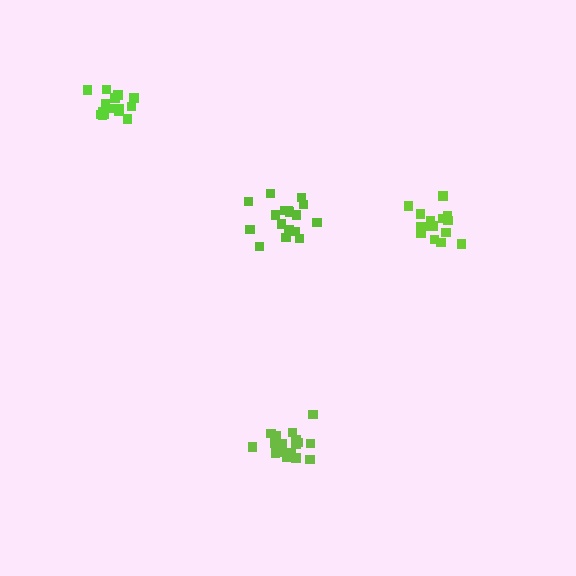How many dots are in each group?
Group 1: 18 dots, Group 2: 15 dots, Group 3: 15 dots, Group 4: 18 dots (66 total).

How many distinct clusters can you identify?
There are 4 distinct clusters.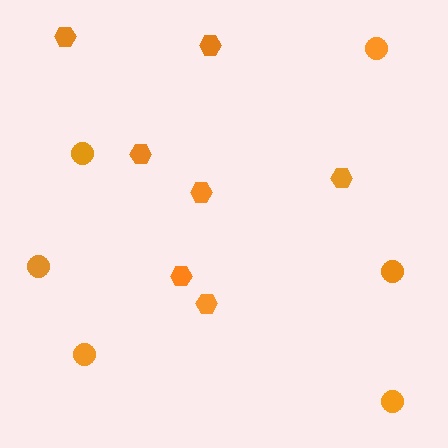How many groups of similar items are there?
There are 2 groups: one group of circles (6) and one group of hexagons (7).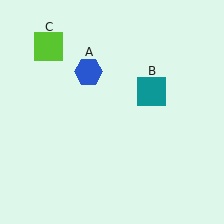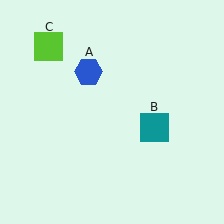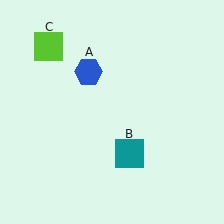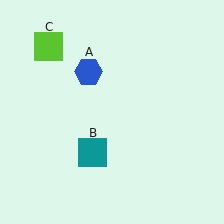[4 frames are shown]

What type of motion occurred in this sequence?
The teal square (object B) rotated clockwise around the center of the scene.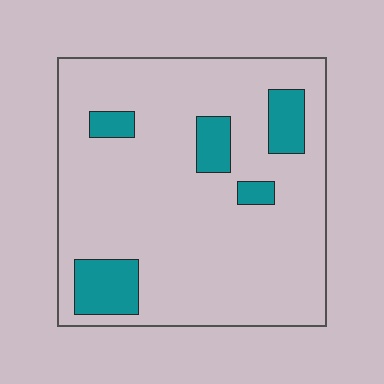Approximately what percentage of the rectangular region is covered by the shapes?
Approximately 15%.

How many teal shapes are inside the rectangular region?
5.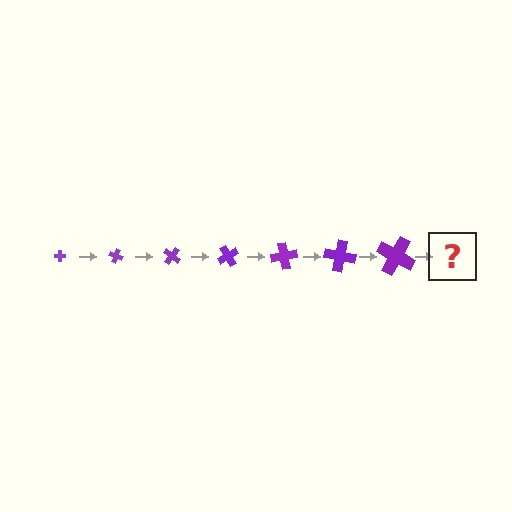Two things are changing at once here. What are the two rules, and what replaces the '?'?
The two rules are that the cross grows larger each step and it rotates 20 degrees each step. The '?' should be a cross, larger than the previous one and rotated 140 degrees from the start.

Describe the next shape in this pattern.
It should be a cross, larger than the previous one and rotated 140 degrees from the start.